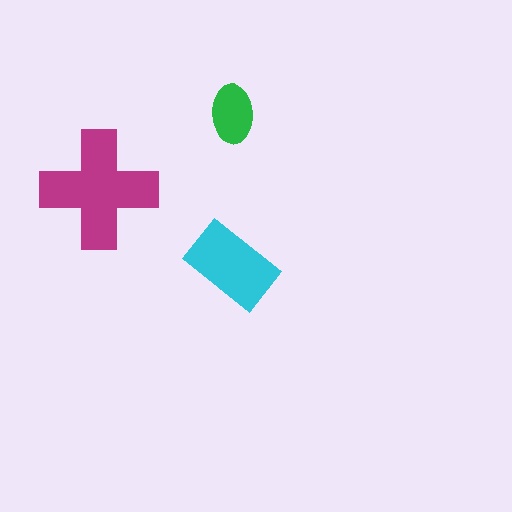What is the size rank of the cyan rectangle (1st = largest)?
2nd.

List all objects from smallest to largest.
The green ellipse, the cyan rectangle, the magenta cross.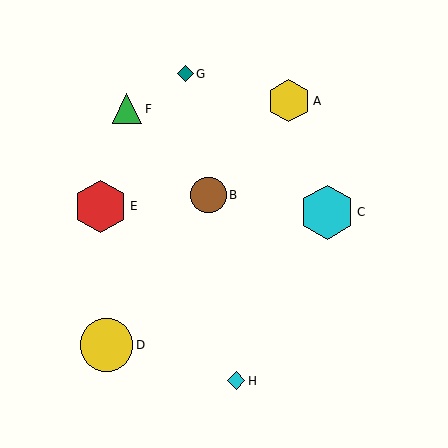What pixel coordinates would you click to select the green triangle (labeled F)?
Click at (127, 109) to select the green triangle F.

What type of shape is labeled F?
Shape F is a green triangle.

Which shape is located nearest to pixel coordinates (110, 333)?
The yellow circle (labeled D) at (107, 345) is nearest to that location.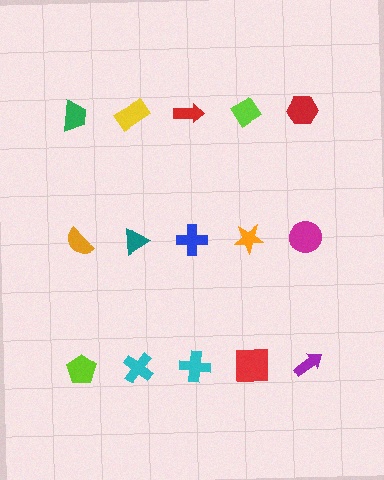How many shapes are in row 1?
5 shapes.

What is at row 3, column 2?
A cyan cross.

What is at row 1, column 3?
A red arrow.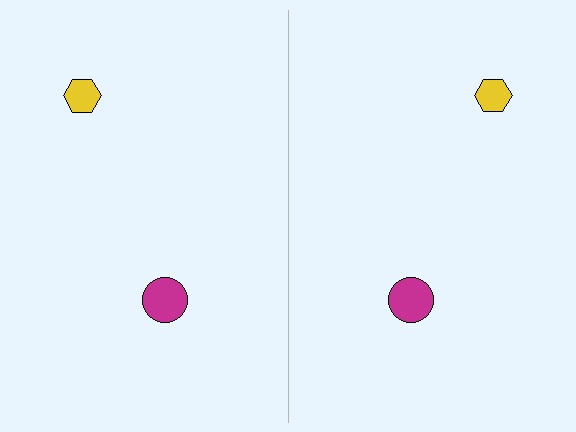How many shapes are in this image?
There are 4 shapes in this image.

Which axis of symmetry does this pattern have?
The pattern has a vertical axis of symmetry running through the center of the image.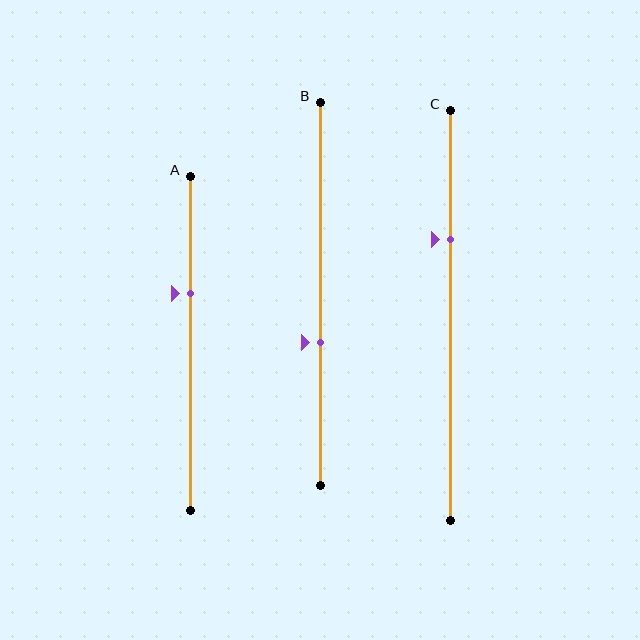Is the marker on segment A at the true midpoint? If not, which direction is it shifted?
No, the marker on segment A is shifted upward by about 15% of the segment length.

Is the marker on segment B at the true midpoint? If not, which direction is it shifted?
No, the marker on segment B is shifted downward by about 13% of the segment length.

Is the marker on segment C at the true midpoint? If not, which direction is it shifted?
No, the marker on segment C is shifted upward by about 18% of the segment length.